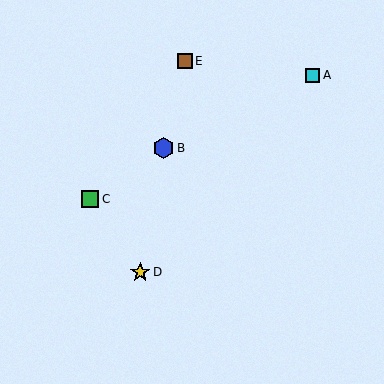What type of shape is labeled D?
Shape D is a yellow star.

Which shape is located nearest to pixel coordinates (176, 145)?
The blue hexagon (labeled B) at (164, 148) is nearest to that location.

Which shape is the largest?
The blue hexagon (labeled B) is the largest.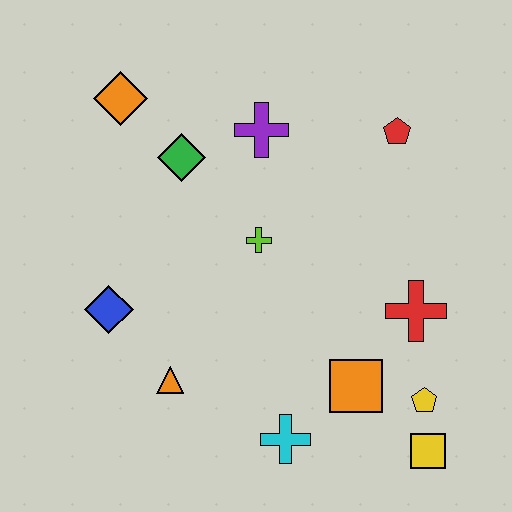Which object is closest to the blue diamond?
The orange triangle is closest to the blue diamond.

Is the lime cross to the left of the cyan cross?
Yes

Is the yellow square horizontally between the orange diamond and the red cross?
No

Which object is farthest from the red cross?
The orange diamond is farthest from the red cross.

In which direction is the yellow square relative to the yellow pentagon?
The yellow square is below the yellow pentagon.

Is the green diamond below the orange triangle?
No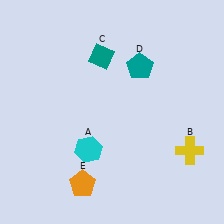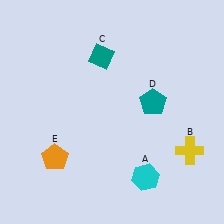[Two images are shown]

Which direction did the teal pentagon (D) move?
The teal pentagon (D) moved down.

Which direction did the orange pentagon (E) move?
The orange pentagon (E) moved left.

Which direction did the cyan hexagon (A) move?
The cyan hexagon (A) moved right.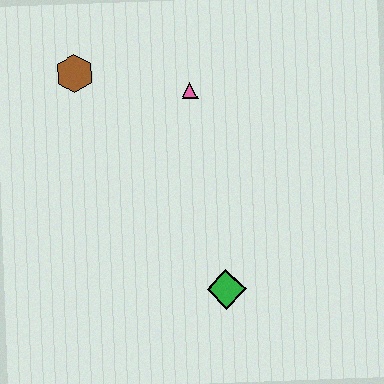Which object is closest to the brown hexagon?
The pink triangle is closest to the brown hexagon.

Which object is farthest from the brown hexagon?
The green diamond is farthest from the brown hexagon.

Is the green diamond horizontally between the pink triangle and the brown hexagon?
No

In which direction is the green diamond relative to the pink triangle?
The green diamond is below the pink triangle.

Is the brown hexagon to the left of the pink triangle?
Yes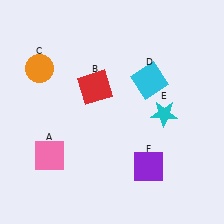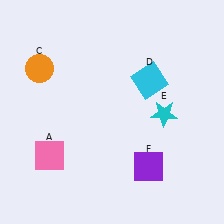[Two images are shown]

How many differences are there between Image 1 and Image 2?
There is 1 difference between the two images.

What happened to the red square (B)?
The red square (B) was removed in Image 2. It was in the top-left area of Image 1.